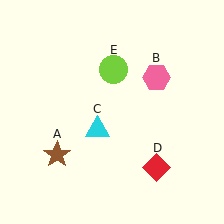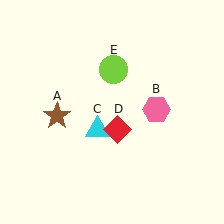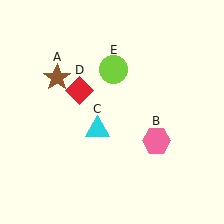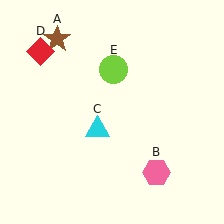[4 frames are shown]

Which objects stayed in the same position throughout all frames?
Cyan triangle (object C) and lime circle (object E) remained stationary.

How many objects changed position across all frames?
3 objects changed position: brown star (object A), pink hexagon (object B), red diamond (object D).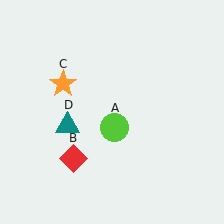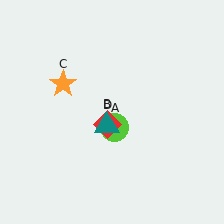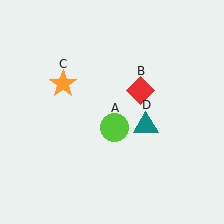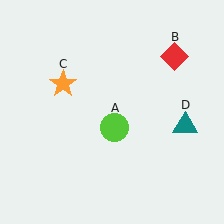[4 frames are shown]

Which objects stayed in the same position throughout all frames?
Lime circle (object A) and orange star (object C) remained stationary.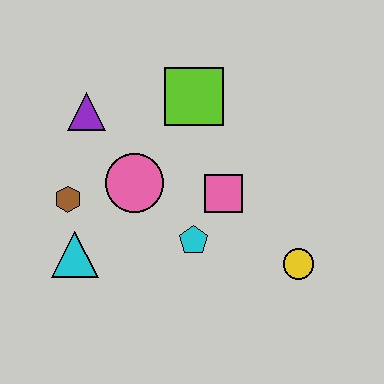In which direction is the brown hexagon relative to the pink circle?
The brown hexagon is to the left of the pink circle.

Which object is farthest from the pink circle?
The yellow circle is farthest from the pink circle.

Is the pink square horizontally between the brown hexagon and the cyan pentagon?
No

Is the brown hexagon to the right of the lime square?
No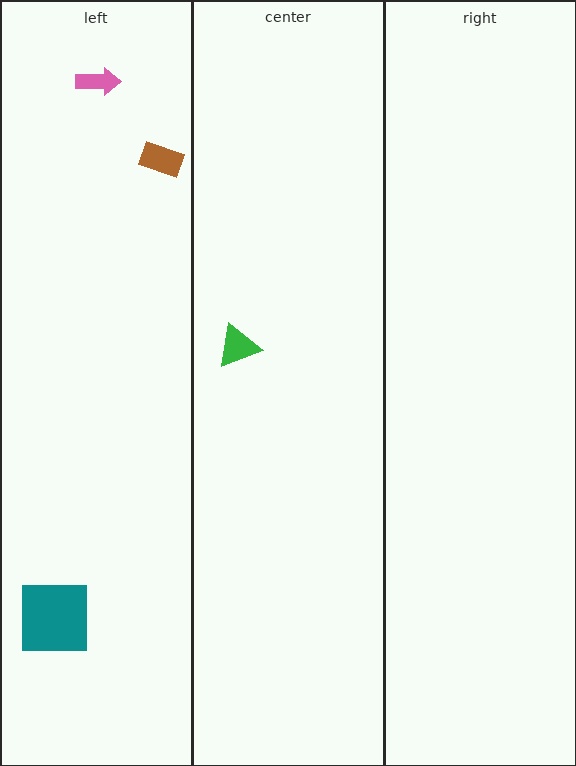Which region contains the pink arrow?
The left region.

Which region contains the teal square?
The left region.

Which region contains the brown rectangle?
The left region.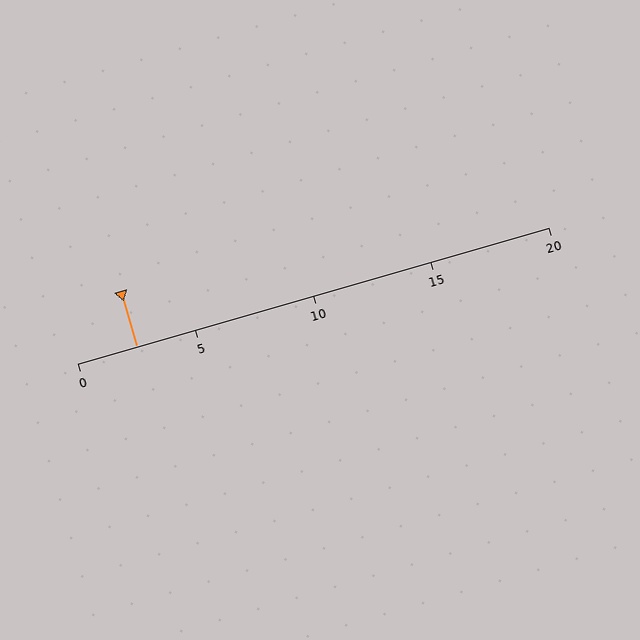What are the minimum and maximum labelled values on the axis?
The axis runs from 0 to 20.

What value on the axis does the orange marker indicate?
The marker indicates approximately 2.5.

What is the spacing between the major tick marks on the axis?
The major ticks are spaced 5 apart.